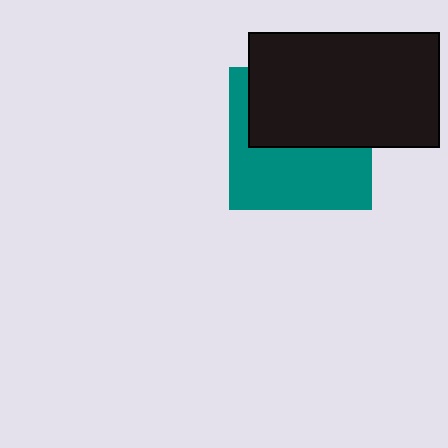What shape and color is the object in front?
The object in front is a black rectangle.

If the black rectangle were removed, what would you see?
You would see the complete teal square.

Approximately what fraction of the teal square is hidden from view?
Roughly 49% of the teal square is hidden behind the black rectangle.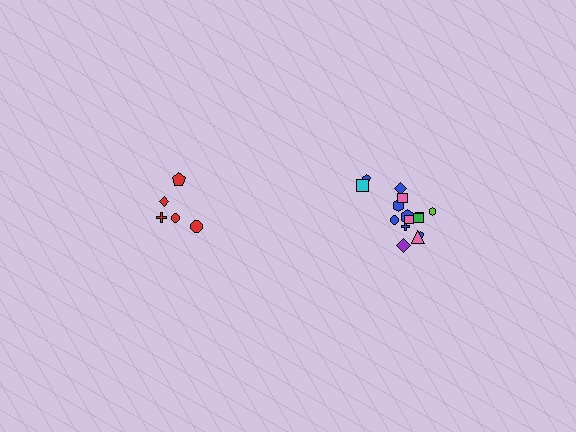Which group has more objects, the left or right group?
The right group.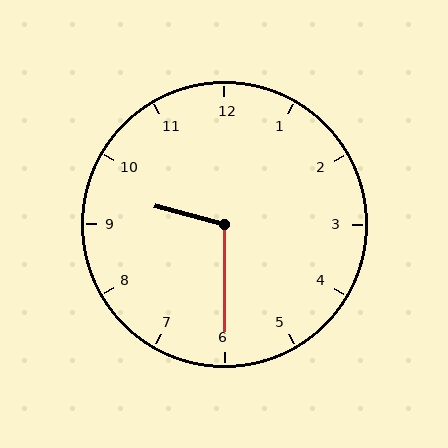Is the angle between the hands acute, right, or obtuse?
It is obtuse.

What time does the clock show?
9:30.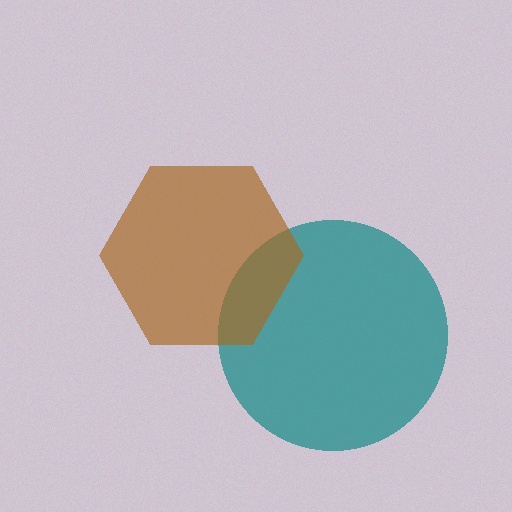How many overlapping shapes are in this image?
There are 2 overlapping shapes in the image.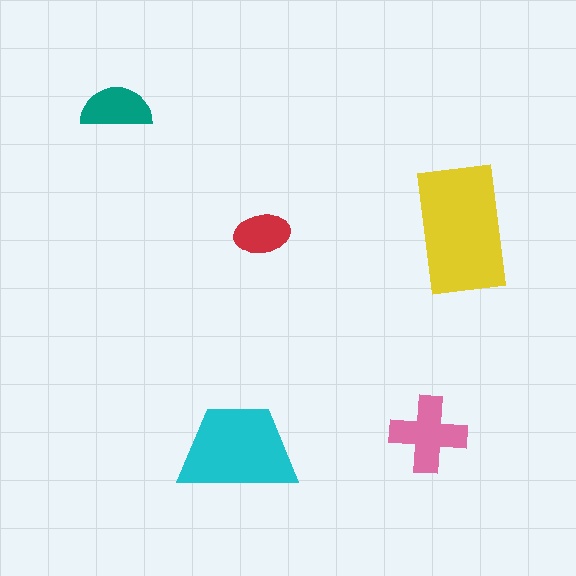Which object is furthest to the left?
The teal semicircle is leftmost.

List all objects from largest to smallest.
The yellow rectangle, the cyan trapezoid, the pink cross, the teal semicircle, the red ellipse.